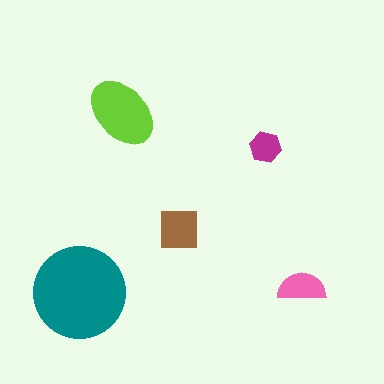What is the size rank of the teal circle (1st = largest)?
1st.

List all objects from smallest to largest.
The magenta hexagon, the pink semicircle, the brown square, the lime ellipse, the teal circle.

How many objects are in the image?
There are 5 objects in the image.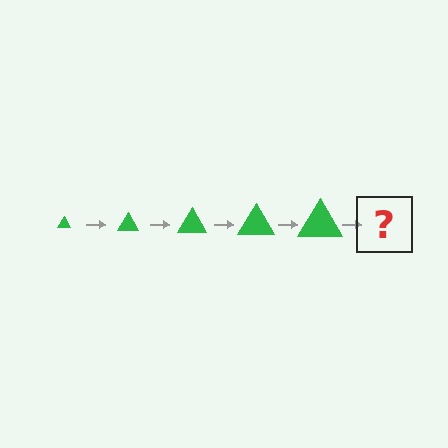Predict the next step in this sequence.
The next step is a green triangle, larger than the previous one.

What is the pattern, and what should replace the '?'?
The pattern is that the triangle gets progressively larger each step. The '?' should be a green triangle, larger than the previous one.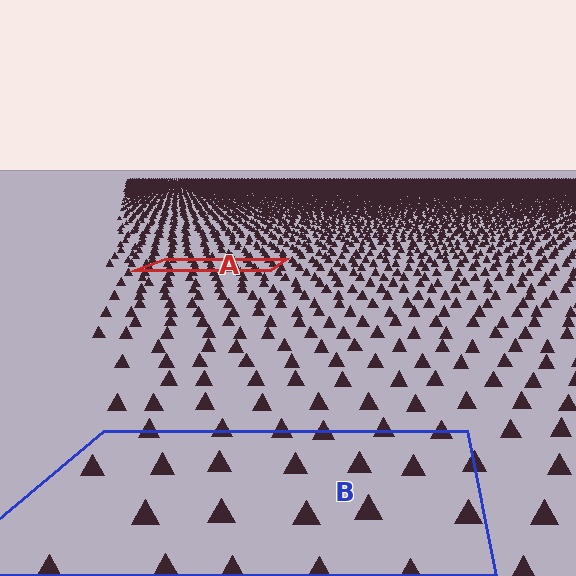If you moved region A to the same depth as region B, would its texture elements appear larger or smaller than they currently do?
They would appear larger. At a closer depth, the same texture elements are projected at a bigger on-screen size.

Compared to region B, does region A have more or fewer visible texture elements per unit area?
Region A has more texture elements per unit area — they are packed more densely because it is farther away.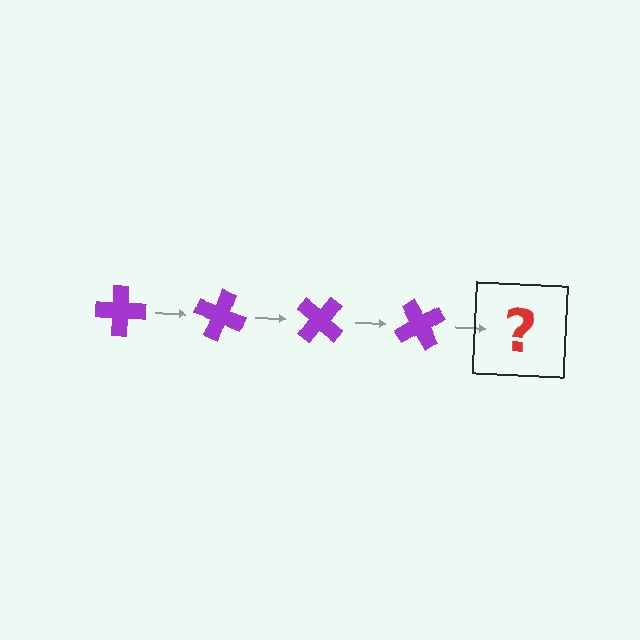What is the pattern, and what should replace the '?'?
The pattern is that the cross rotates 20 degrees each step. The '?' should be a purple cross rotated 80 degrees.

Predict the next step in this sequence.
The next step is a purple cross rotated 80 degrees.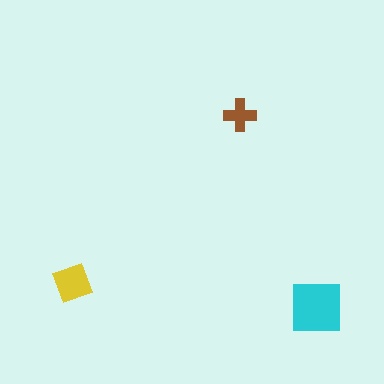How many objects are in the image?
There are 3 objects in the image.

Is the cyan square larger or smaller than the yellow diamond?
Larger.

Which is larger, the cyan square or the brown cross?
The cyan square.